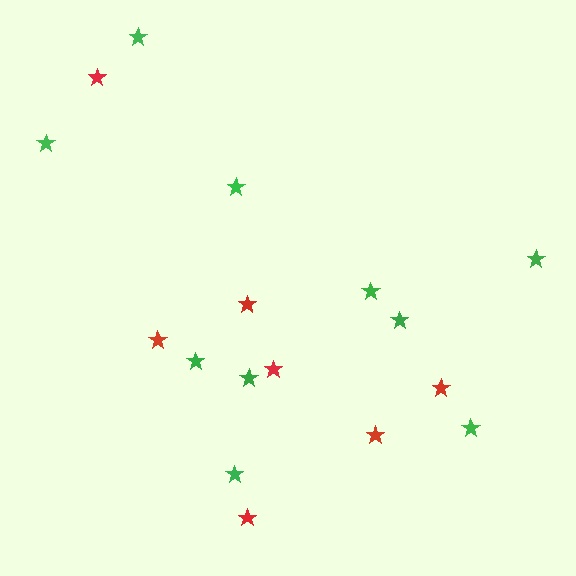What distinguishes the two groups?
There are 2 groups: one group of green stars (10) and one group of red stars (7).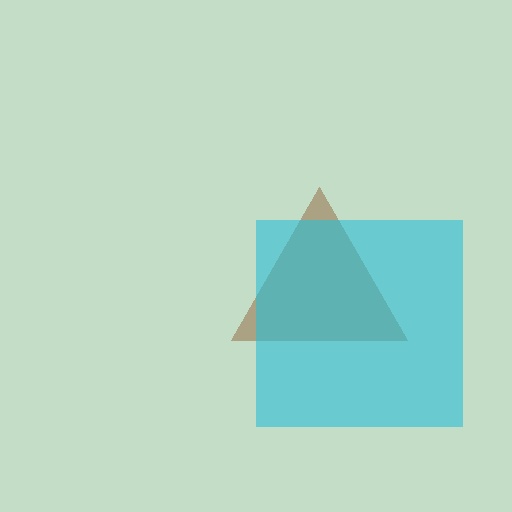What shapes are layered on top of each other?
The layered shapes are: a brown triangle, a cyan square.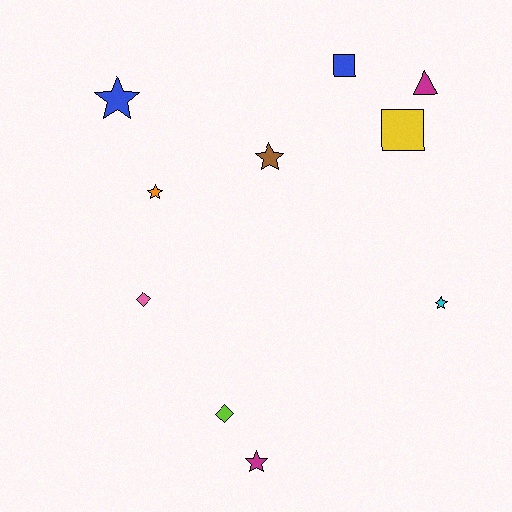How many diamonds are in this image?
There are 2 diamonds.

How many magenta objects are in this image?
There are 2 magenta objects.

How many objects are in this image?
There are 10 objects.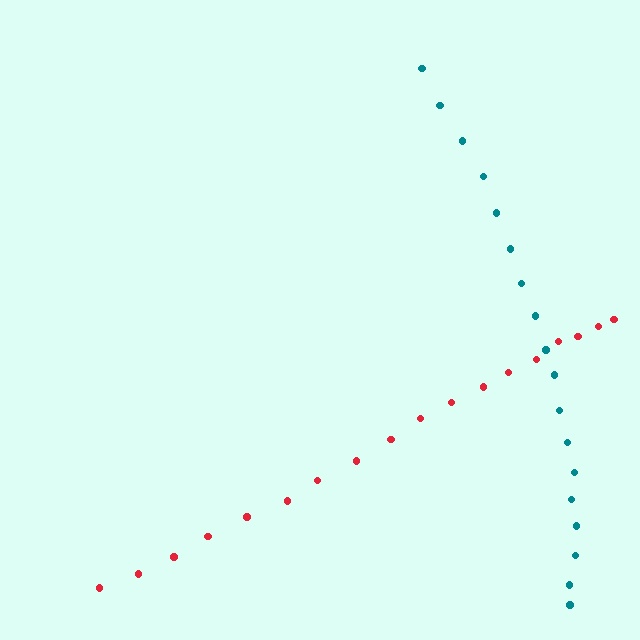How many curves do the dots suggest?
There are 2 distinct paths.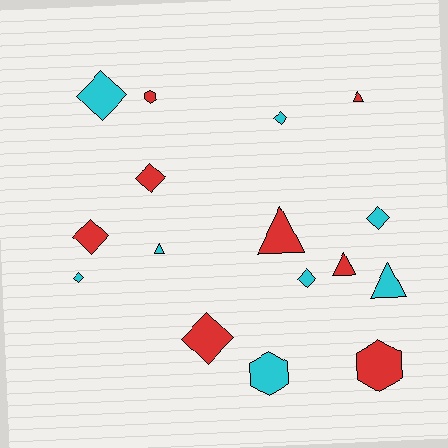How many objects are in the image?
There are 16 objects.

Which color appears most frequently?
Cyan, with 8 objects.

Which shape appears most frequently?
Diamond, with 8 objects.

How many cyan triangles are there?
There are 2 cyan triangles.